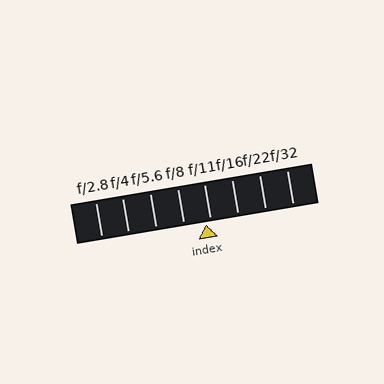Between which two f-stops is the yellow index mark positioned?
The index mark is between f/8 and f/11.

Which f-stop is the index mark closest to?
The index mark is closest to f/11.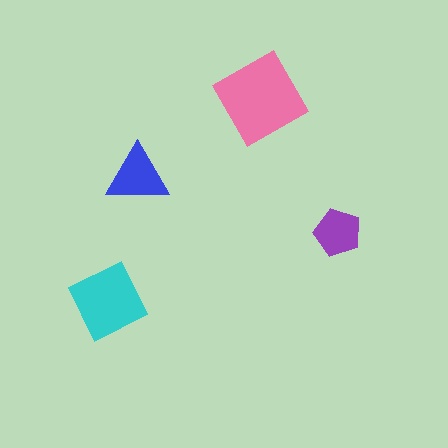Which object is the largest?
The pink diamond.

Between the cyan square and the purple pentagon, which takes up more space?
The cyan square.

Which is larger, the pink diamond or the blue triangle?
The pink diamond.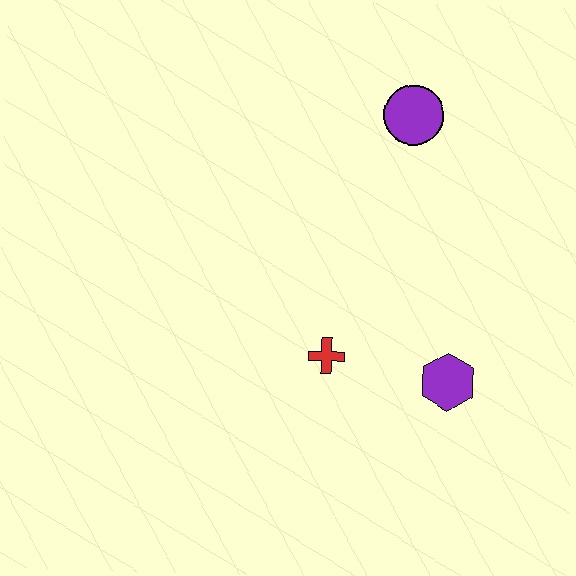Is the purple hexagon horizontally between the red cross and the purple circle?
No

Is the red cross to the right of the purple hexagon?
No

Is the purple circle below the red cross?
No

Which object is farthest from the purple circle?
The purple hexagon is farthest from the purple circle.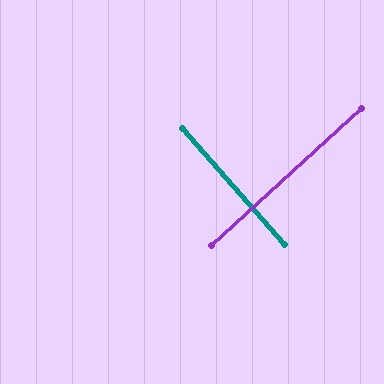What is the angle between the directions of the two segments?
Approximately 89 degrees.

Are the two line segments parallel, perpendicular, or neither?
Perpendicular — they meet at approximately 89°.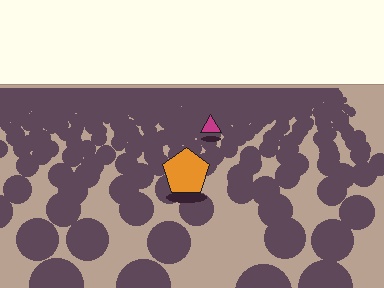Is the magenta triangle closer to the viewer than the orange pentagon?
No. The orange pentagon is closer — you can tell from the texture gradient: the ground texture is coarser near it.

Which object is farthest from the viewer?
The magenta triangle is farthest from the viewer. It appears smaller and the ground texture around it is denser.